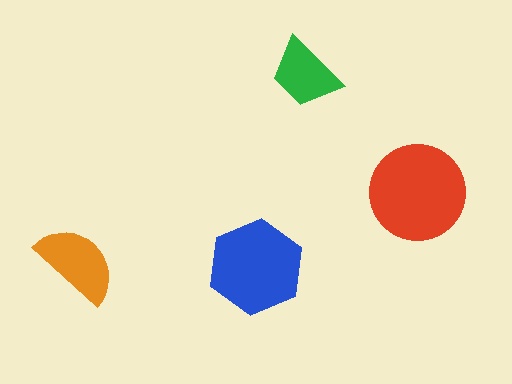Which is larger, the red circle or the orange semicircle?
The red circle.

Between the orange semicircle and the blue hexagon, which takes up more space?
The blue hexagon.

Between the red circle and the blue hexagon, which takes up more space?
The red circle.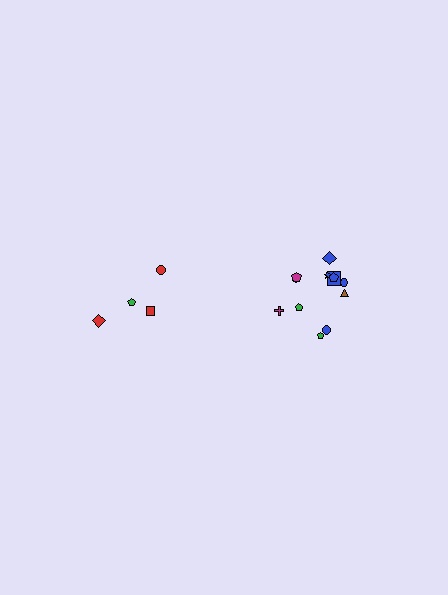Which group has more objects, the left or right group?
The right group.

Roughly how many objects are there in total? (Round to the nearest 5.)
Roughly 15 objects in total.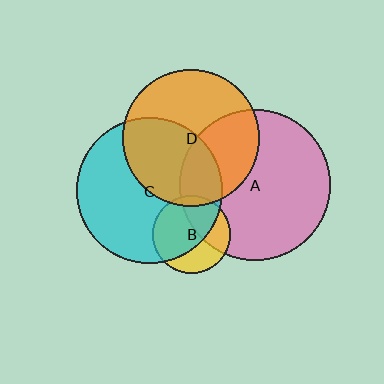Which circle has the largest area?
Circle A (pink).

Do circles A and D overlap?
Yes.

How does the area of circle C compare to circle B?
Approximately 3.5 times.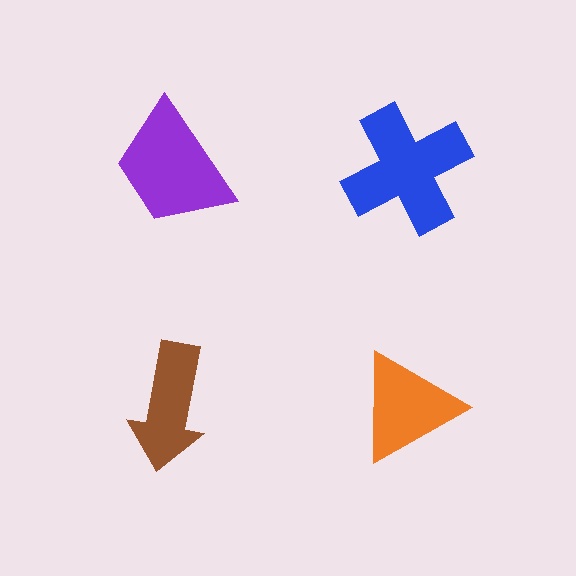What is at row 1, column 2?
A blue cross.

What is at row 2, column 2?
An orange triangle.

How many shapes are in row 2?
2 shapes.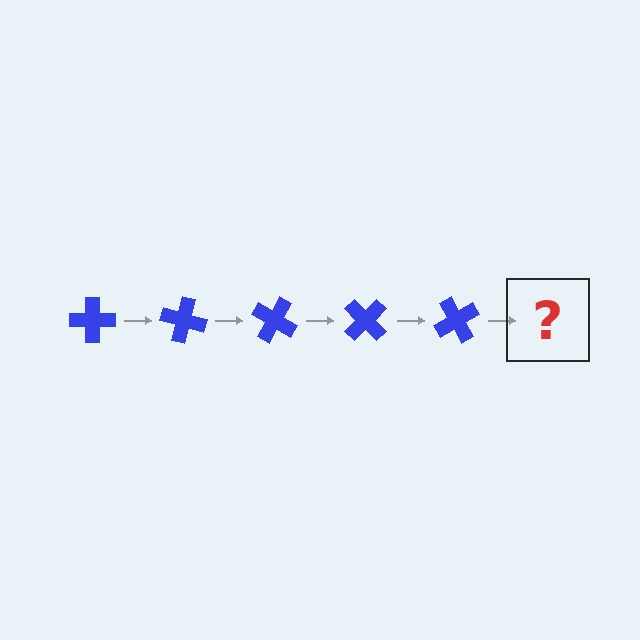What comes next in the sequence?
The next element should be a blue cross rotated 75 degrees.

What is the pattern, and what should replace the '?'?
The pattern is that the cross rotates 15 degrees each step. The '?' should be a blue cross rotated 75 degrees.